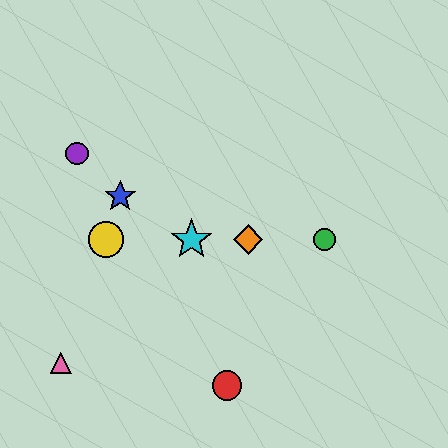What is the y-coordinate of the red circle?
The red circle is at y≈385.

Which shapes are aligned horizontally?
The green circle, the yellow circle, the orange diamond, the cyan star are aligned horizontally.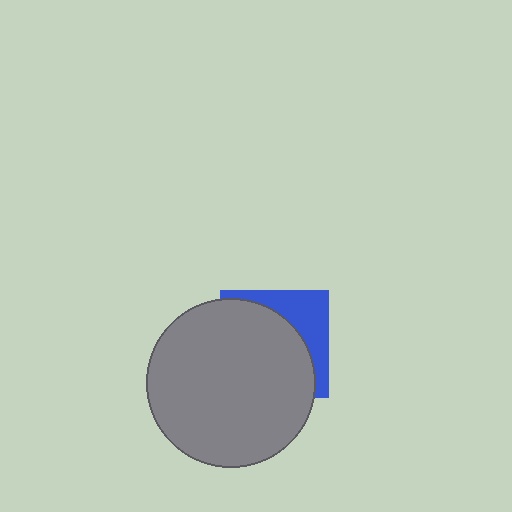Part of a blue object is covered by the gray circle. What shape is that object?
It is a square.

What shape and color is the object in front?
The object in front is a gray circle.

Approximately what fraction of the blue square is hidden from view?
Roughly 68% of the blue square is hidden behind the gray circle.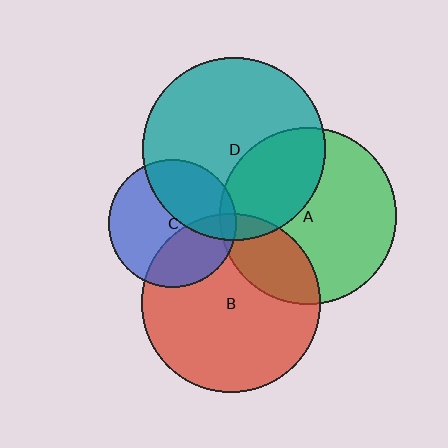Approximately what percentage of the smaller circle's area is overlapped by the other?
Approximately 40%.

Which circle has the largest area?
Circle D (teal).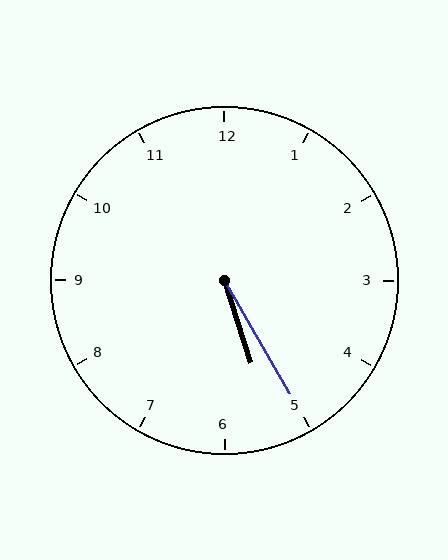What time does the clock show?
5:25.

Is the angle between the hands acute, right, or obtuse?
It is acute.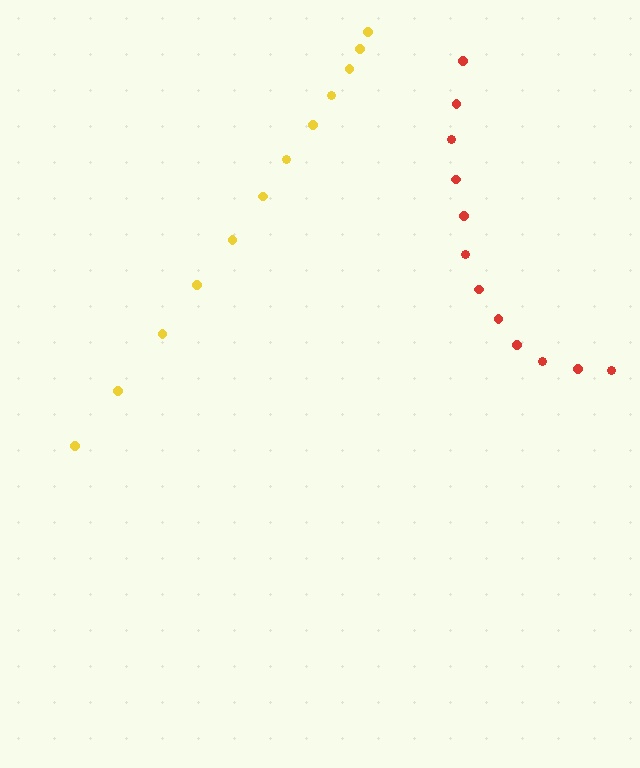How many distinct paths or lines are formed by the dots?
There are 2 distinct paths.